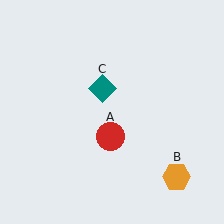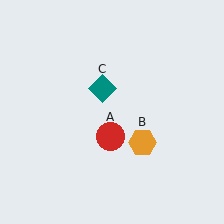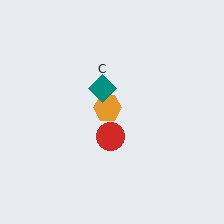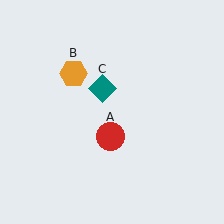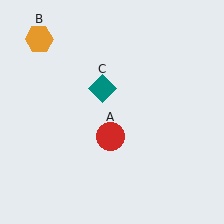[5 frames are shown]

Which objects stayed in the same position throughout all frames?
Red circle (object A) and teal diamond (object C) remained stationary.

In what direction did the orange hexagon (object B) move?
The orange hexagon (object B) moved up and to the left.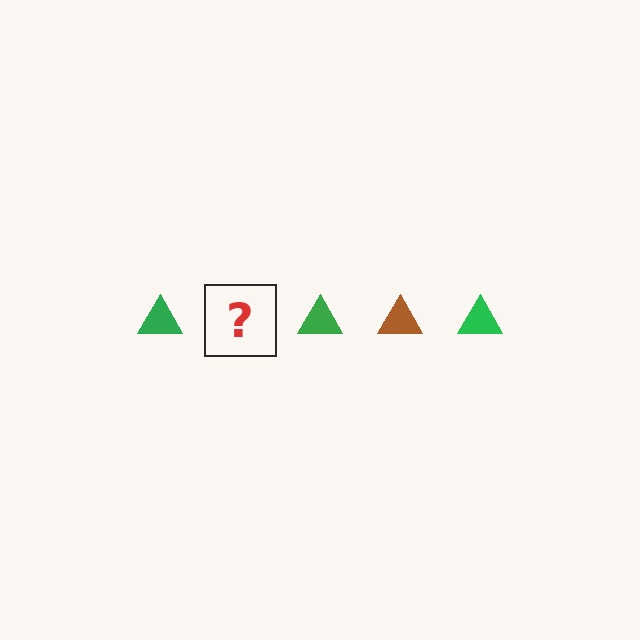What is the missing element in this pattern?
The missing element is a brown triangle.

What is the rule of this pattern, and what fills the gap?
The rule is that the pattern cycles through green, brown triangles. The gap should be filled with a brown triangle.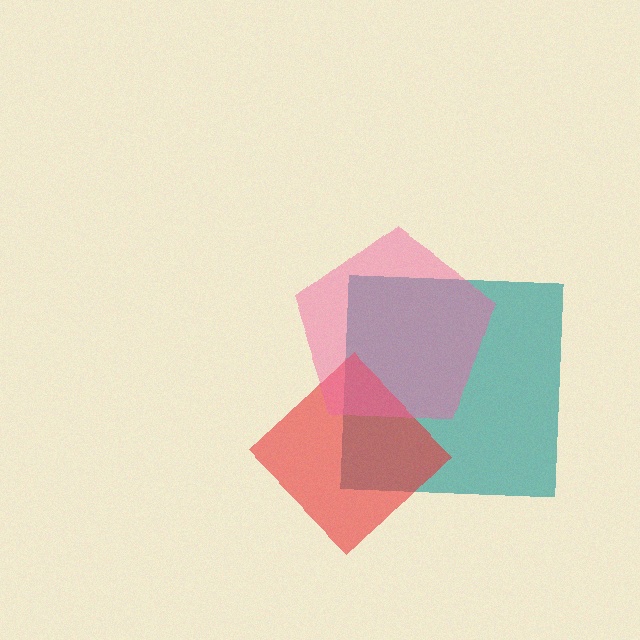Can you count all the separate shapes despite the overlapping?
Yes, there are 3 separate shapes.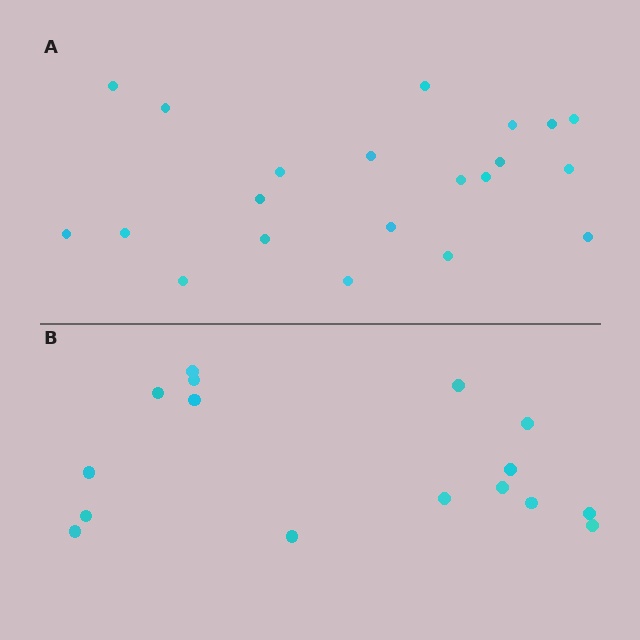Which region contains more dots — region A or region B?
Region A (the top region) has more dots.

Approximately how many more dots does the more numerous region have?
Region A has about 5 more dots than region B.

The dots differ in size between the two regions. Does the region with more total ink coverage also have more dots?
No. Region B has more total ink coverage because its dots are larger, but region A actually contains more individual dots. Total area can be misleading — the number of items is what matters here.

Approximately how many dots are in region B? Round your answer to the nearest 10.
About 20 dots. (The exact count is 16, which rounds to 20.)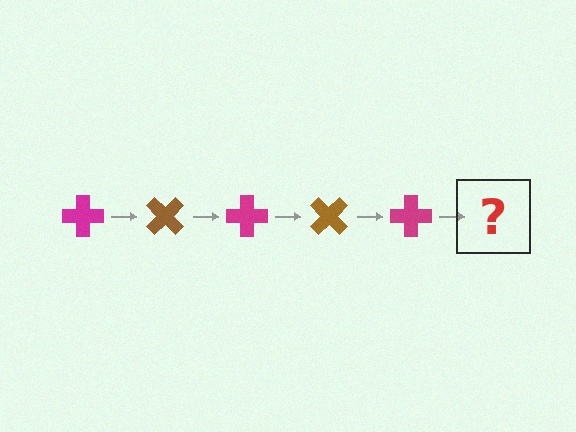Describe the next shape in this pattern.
It should be a brown cross, rotated 225 degrees from the start.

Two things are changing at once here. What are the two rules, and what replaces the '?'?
The two rules are that it rotates 45 degrees each step and the color cycles through magenta and brown. The '?' should be a brown cross, rotated 225 degrees from the start.